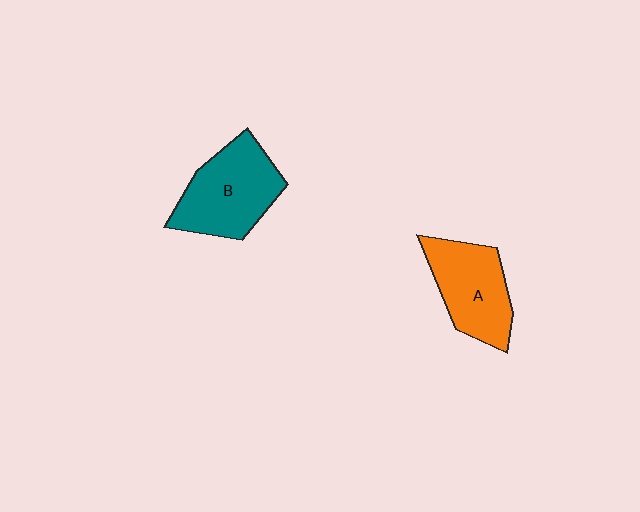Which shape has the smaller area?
Shape A (orange).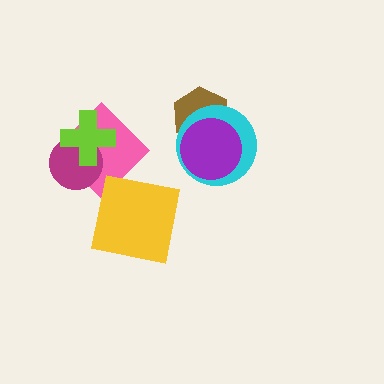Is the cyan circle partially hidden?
Yes, it is partially covered by another shape.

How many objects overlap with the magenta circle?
2 objects overlap with the magenta circle.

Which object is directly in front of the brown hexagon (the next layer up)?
The cyan circle is directly in front of the brown hexagon.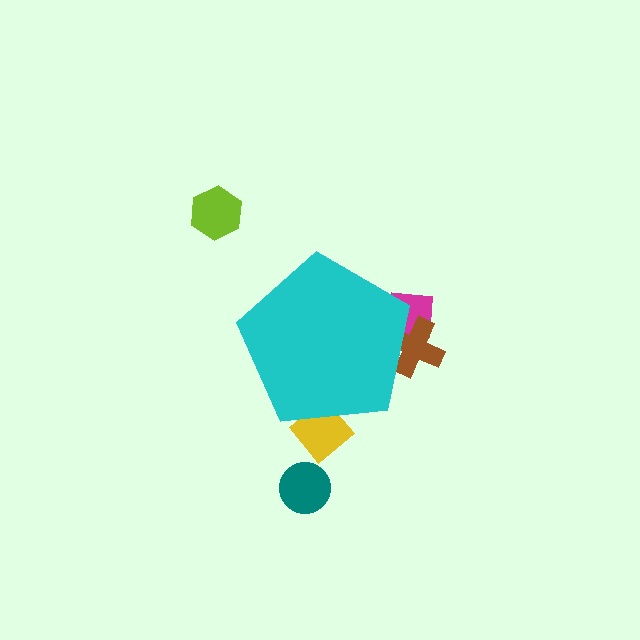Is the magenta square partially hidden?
Yes, the magenta square is partially hidden behind the cyan pentagon.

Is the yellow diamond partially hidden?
Yes, the yellow diamond is partially hidden behind the cyan pentagon.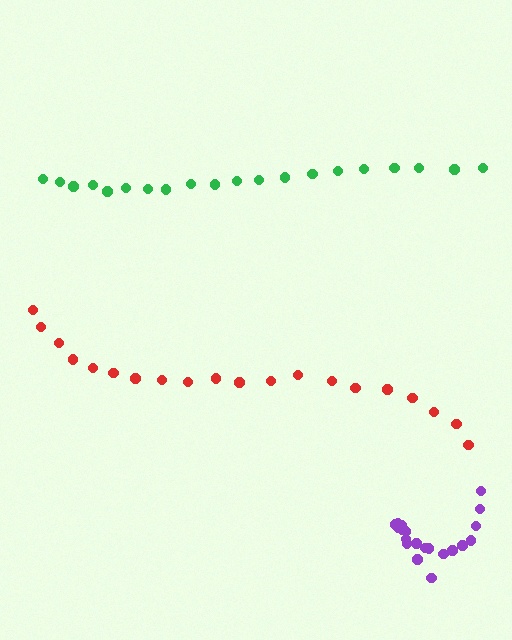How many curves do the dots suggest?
There are 3 distinct paths.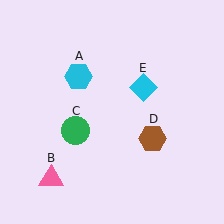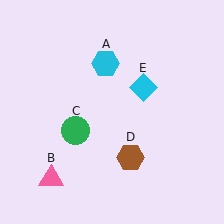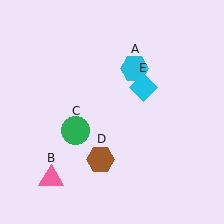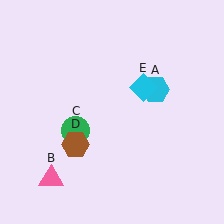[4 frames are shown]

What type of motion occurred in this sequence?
The cyan hexagon (object A), brown hexagon (object D) rotated clockwise around the center of the scene.